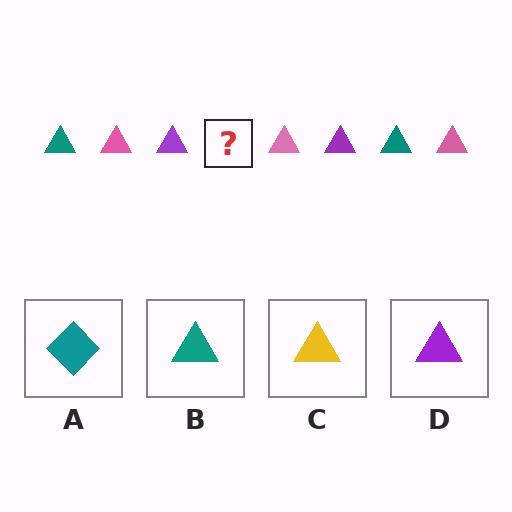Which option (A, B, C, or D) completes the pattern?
B.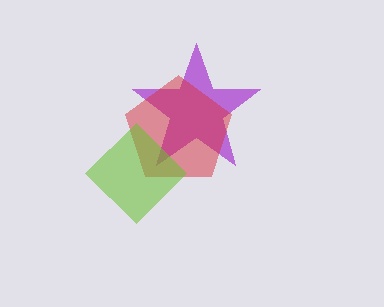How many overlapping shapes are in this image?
There are 3 overlapping shapes in the image.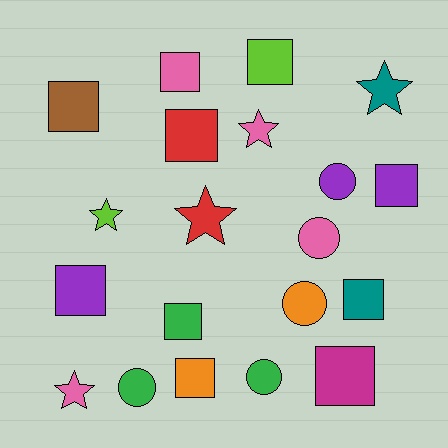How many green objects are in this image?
There are 3 green objects.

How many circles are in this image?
There are 5 circles.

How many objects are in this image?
There are 20 objects.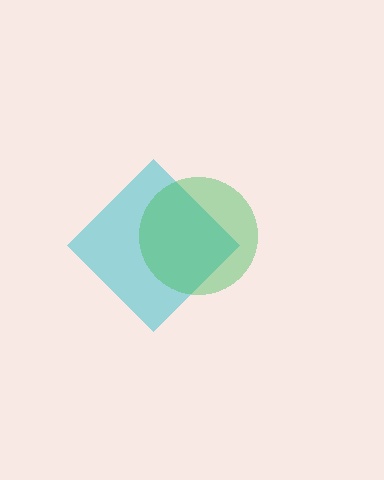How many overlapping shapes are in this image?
There are 2 overlapping shapes in the image.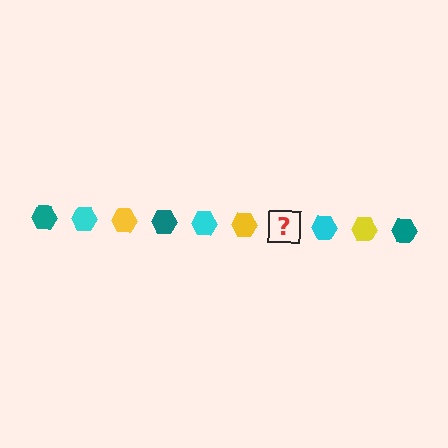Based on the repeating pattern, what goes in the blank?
The blank should be a teal hexagon.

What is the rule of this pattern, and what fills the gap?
The rule is that the pattern cycles through teal, cyan, yellow hexagons. The gap should be filled with a teal hexagon.